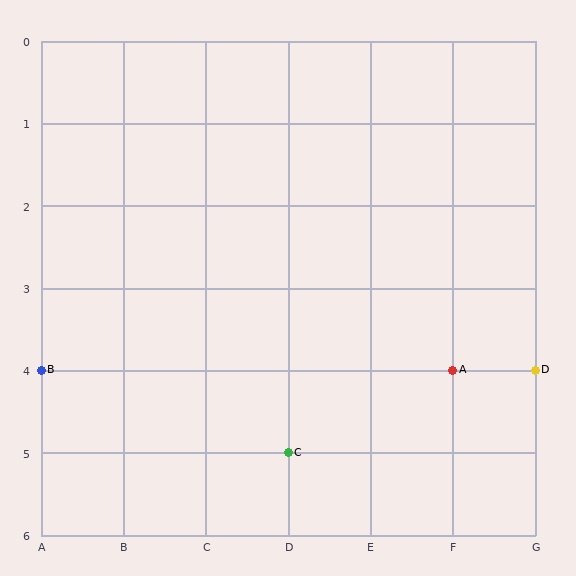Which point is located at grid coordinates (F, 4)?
Point A is at (F, 4).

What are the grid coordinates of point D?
Point D is at grid coordinates (G, 4).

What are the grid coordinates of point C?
Point C is at grid coordinates (D, 5).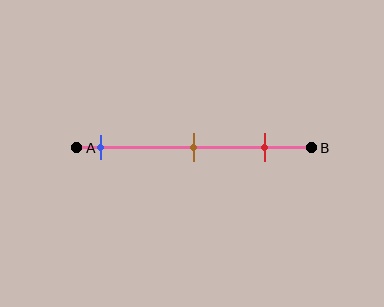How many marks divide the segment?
There are 3 marks dividing the segment.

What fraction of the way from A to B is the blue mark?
The blue mark is approximately 10% (0.1) of the way from A to B.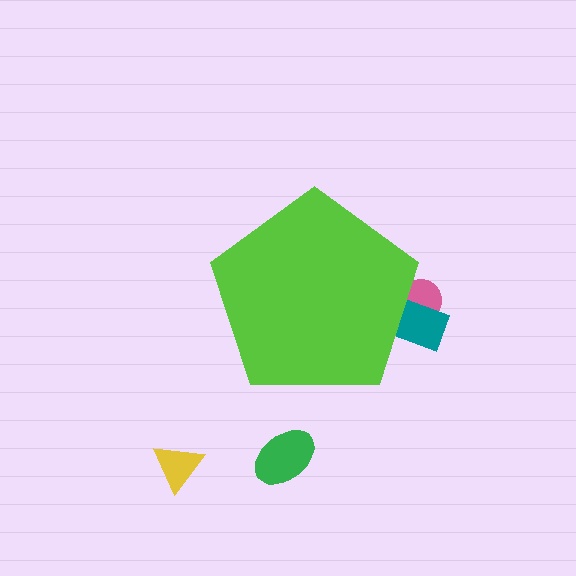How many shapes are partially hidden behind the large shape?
2 shapes are partially hidden.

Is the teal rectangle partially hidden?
Yes, the teal rectangle is partially hidden behind the lime pentagon.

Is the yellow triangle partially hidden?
No, the yellow triangle is fully visible.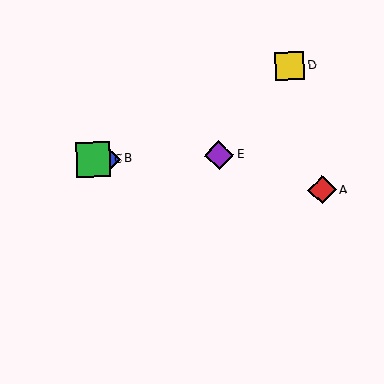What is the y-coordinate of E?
Object E is at y≈155.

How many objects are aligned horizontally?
3 objects (B, C, E) are aligned horizontally.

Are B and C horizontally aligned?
Yes, both are at y≈159.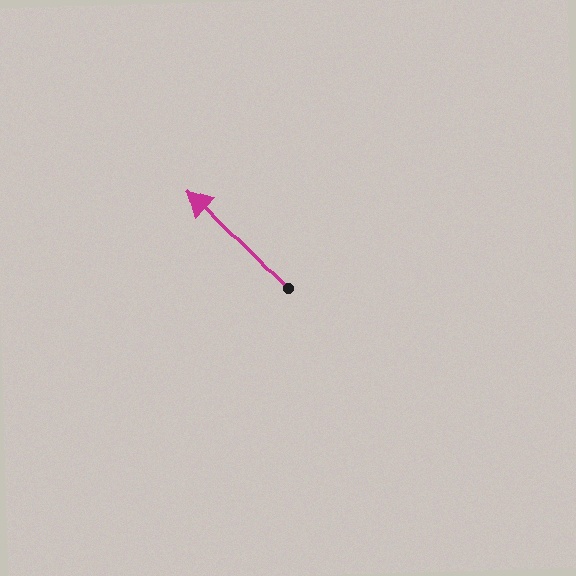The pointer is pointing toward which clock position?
Roughly 11 o'clock.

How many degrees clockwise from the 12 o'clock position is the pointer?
Approximately 316 degrees.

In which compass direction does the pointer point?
Northwest.